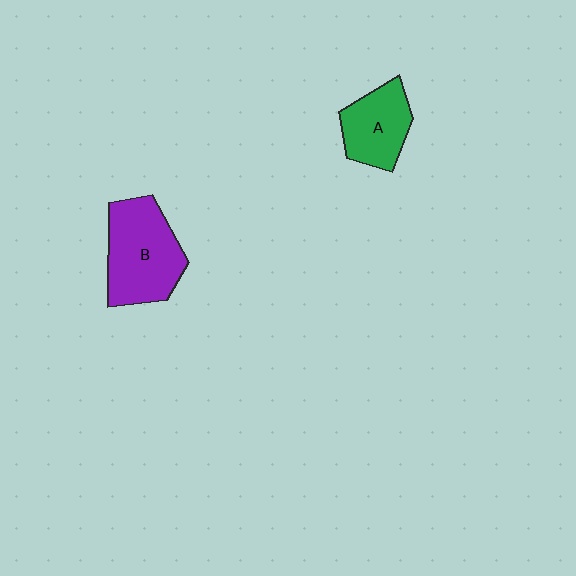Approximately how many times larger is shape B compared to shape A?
Approximately 1.5 times.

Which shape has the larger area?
Shape B (purple).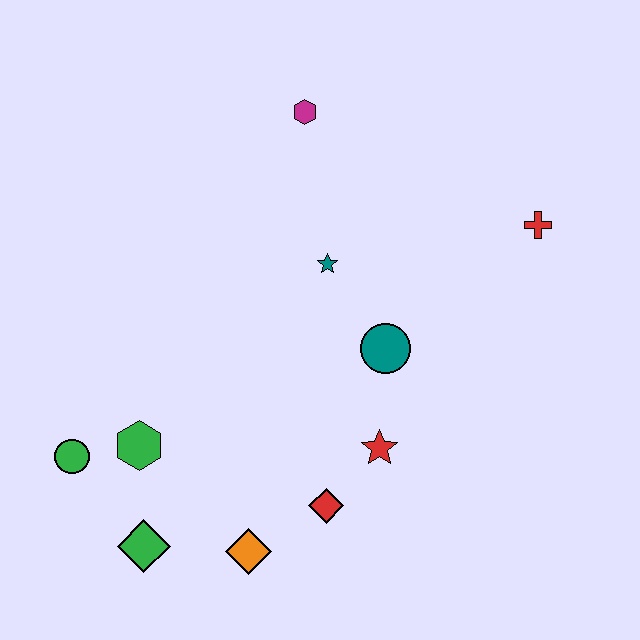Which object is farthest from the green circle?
The red cross is farthest from the green circle.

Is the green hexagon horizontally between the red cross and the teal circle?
No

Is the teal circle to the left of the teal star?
No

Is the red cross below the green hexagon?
No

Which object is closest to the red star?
The red diamond is closest to the red star.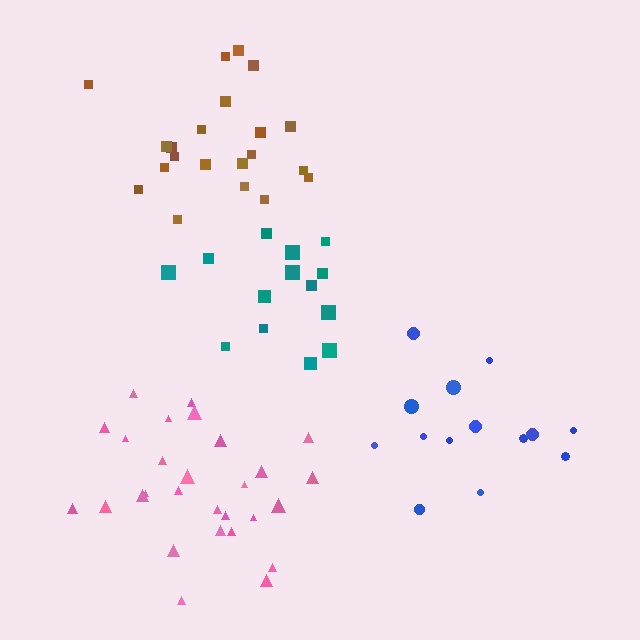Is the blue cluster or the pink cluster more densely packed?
Pink.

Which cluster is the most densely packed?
Pink.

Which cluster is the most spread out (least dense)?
Teal.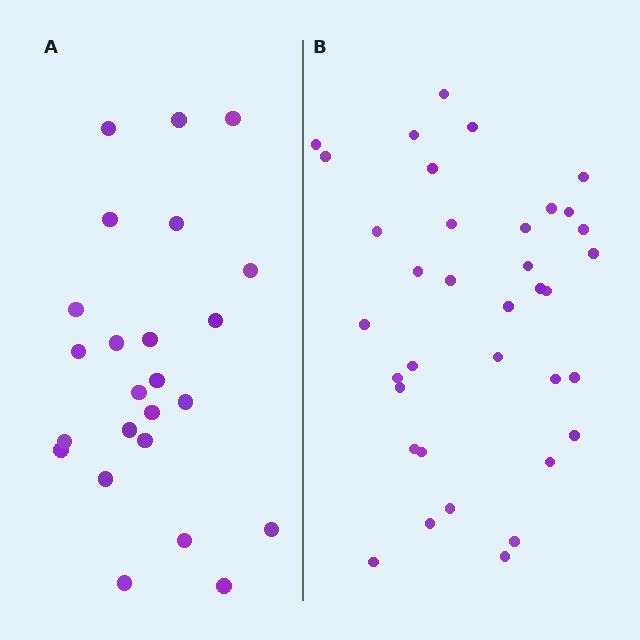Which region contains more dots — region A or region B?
Region B (the right region) has more dots.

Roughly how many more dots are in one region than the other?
Region B has roughly 12 or so more dots than region A.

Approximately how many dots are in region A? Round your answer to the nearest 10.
About 20 dots. (The exact count is 24, which rounds to 20.)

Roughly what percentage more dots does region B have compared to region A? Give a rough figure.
About 50% more.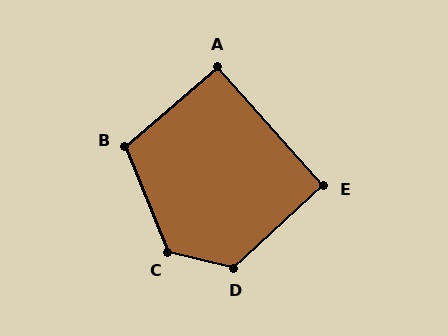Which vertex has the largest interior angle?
C, at approximately 126 degrees.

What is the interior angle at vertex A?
Approximately 91 degrees (approximately right).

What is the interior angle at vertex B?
Approximately 109 degrees (obtuse).